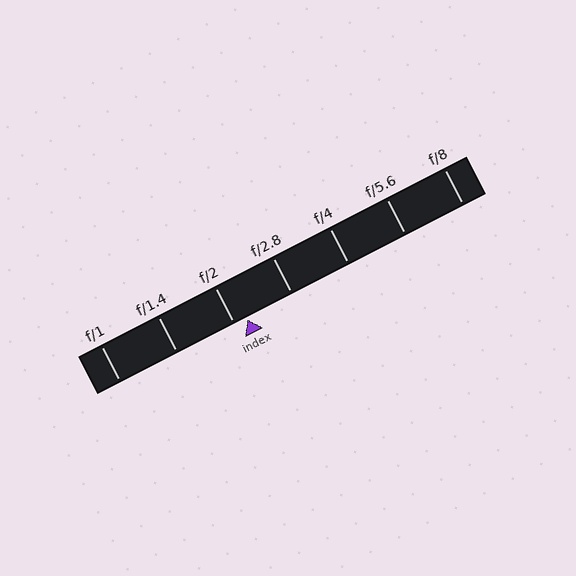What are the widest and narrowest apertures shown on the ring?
The widest aperture shown is f/1 and the narrowest is f/8.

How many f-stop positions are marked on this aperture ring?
There are 7 f-stop positions marked.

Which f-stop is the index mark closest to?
The index mark is closest to f/2.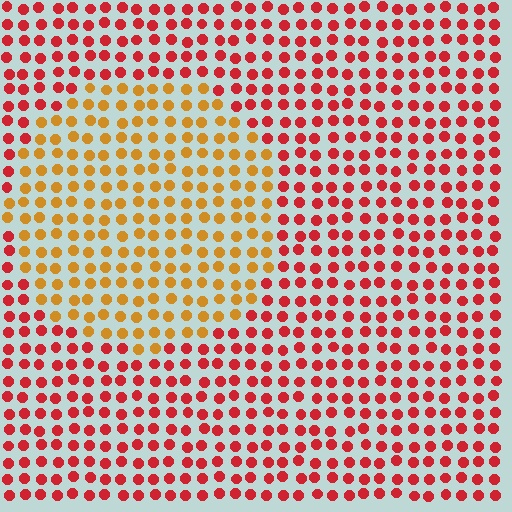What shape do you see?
I see a circle.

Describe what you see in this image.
The image is filled with small red elements in a uniform arrangement. A circle-shaped region is visible where the elements are tinted to a slightly different hue, forming a subtle color boundary.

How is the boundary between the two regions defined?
The boundary is defined purely by a slight shift in hue (about 42 degrees). Spacing, size, and orientation are identical on both sides.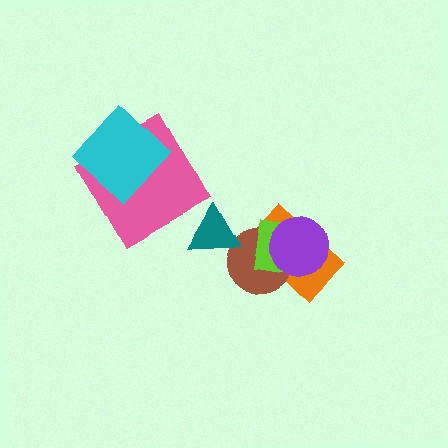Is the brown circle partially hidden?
Yes, it is partially covered by another shape.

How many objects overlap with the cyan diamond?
1 object overlaps with the cyan diamond.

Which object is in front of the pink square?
The cyan diamond is in front of the pink square.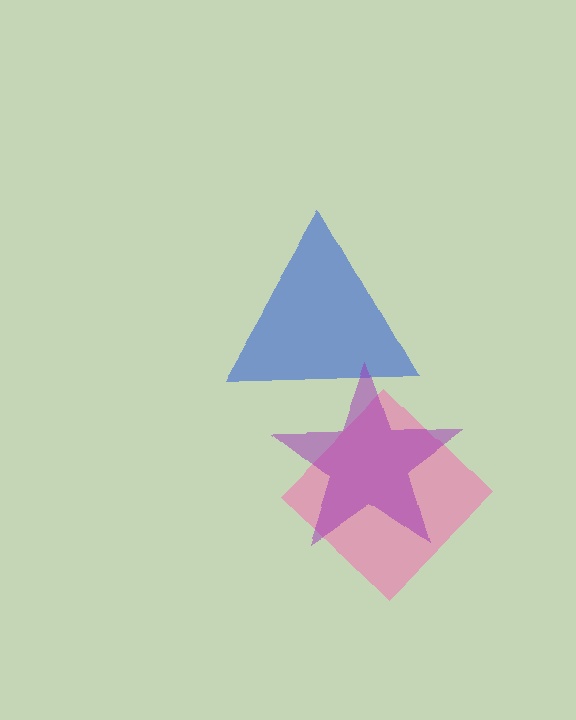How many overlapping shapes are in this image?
There are 3 overlapping shapes in the image.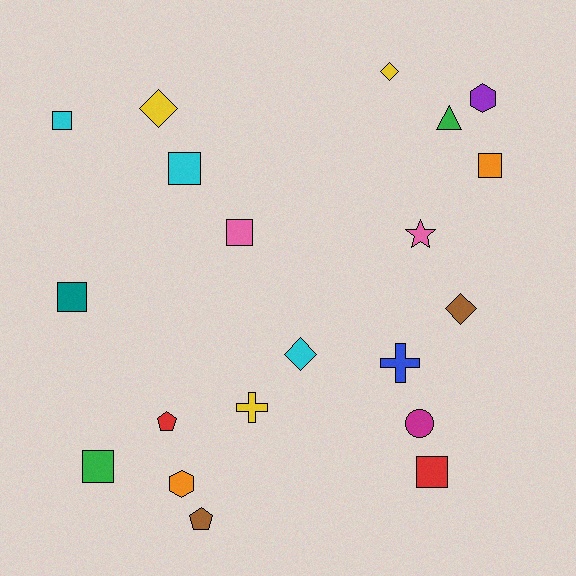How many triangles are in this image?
There is 1 triangle.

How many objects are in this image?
There are 20 objects.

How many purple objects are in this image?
There is 1 purple object.